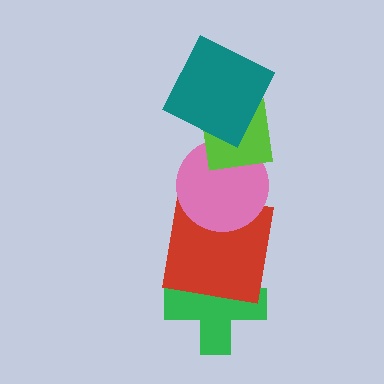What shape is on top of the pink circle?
The lime square is on top of the pink circle.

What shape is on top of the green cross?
The red square is on top of the green cross.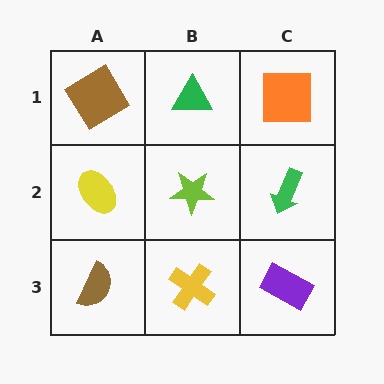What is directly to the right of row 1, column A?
A green triangle.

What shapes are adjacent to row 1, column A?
A yellow ellipse (row 2, column A), a green triangle (row 1, column B).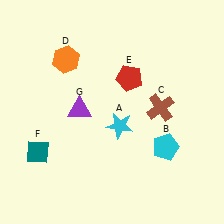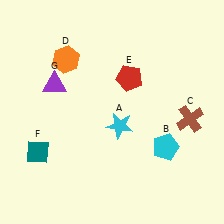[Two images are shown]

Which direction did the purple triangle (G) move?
The purple triangle (G) moved up.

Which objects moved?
The objects that moved are: the brown cross (C), the purple triangle (G).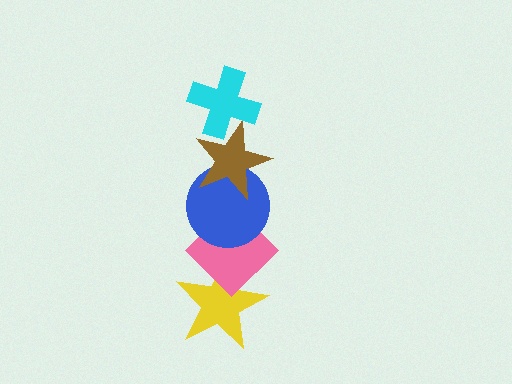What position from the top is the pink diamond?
The pink diamond is 4th from the top.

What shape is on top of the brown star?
The cyan cross is on top of the brown star.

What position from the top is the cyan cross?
The cyan cross is 1st from the top.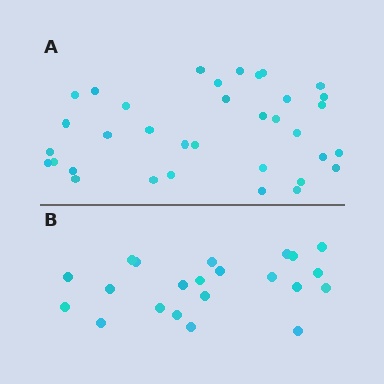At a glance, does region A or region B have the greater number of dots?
Region A (the top region) has more dots.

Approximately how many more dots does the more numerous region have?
Region A has approximately 15 more dots than region B.